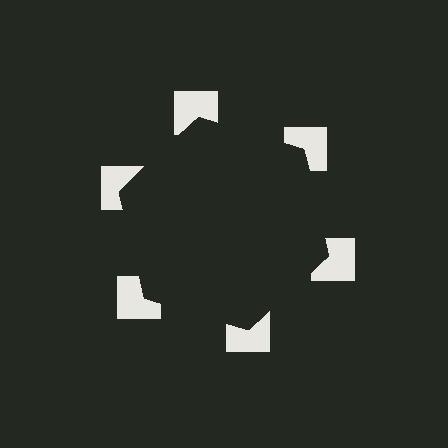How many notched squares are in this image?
There are 6 — one at each vertex of the illusory hexagon.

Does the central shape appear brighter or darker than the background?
It typically appears slightly darker than the background, even though no actual brightness change is drawn.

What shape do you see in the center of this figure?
An illusory hexagon — its edges are inferred from the aligned wedge cuts in the notched squares, not physically drawn.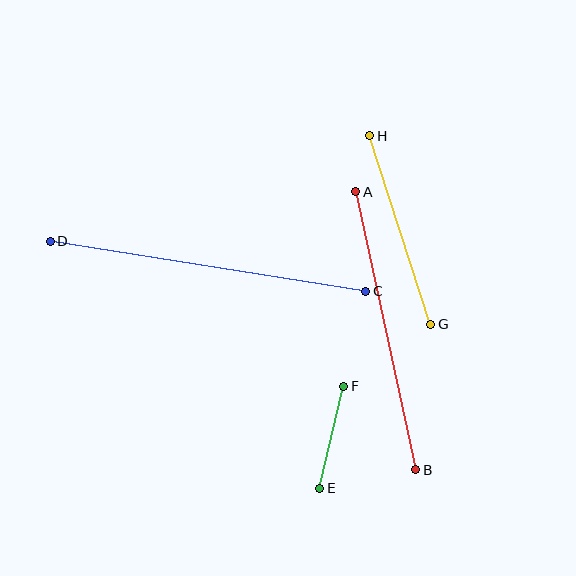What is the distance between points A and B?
The distance is approximately 285 pixels.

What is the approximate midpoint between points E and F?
The midpoint is at approximately (332, 437) pixels.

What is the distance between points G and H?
The distance is approximately 198 pixels.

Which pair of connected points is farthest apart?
Points C and D are farthest apart.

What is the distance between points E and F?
The distance is approximately 105 pixels.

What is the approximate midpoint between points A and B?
The midpoint is at approximately (386, 331) pixels.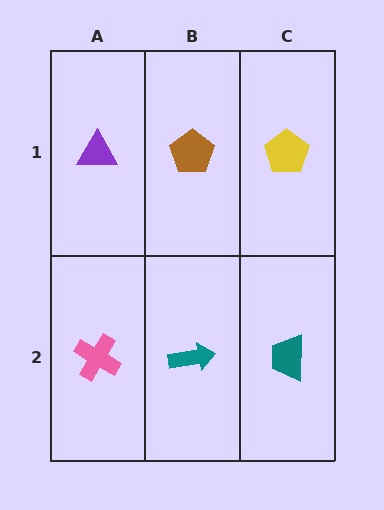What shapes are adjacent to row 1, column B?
A teal arrow (row 2, column B), a purple triangle (row 1, column A), a yellow pentagon (row 1, column C).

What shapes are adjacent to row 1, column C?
A teal trapezoid (row 2, column C), a brown pentagon (row 1, column B).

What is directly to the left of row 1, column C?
A brown pentagon.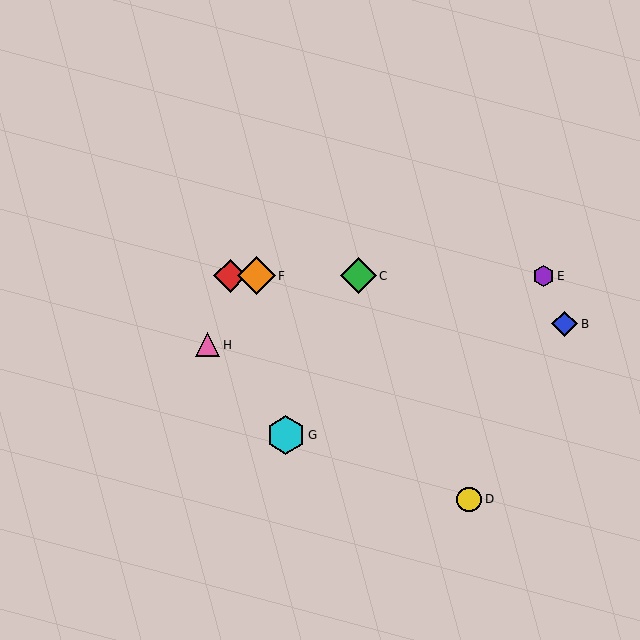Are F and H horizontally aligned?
No, F is at y≈276 and H is at y≈345.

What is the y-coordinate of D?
Object D is at y≈499.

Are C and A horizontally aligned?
Yes, both are at y≈276.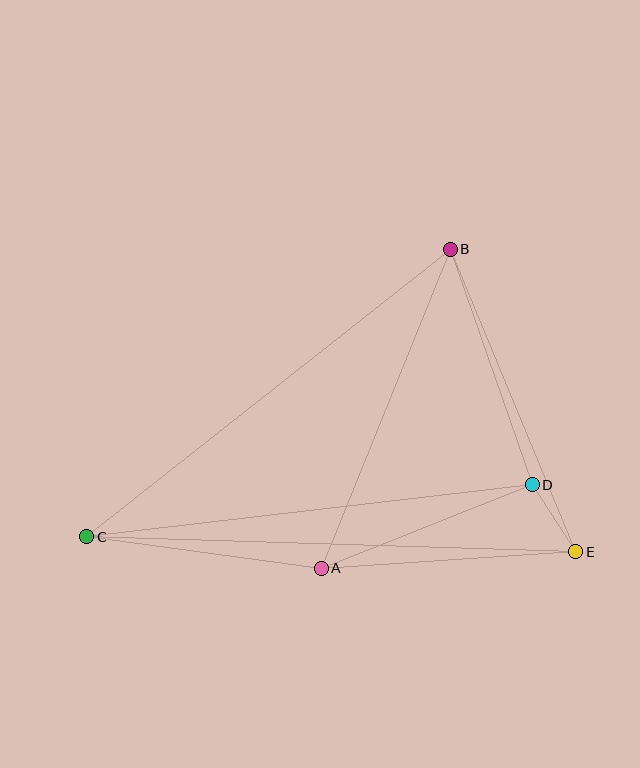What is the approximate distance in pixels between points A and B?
The distance between A and B is approximately 344 pixels.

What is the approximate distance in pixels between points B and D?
The distance between B and D is approximately 249 pixels.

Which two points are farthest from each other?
Points C and E are farthest from each other.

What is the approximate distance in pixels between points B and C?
The distance between B and C is approximately 463 pixels.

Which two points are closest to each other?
Points D and E are closest to each other.